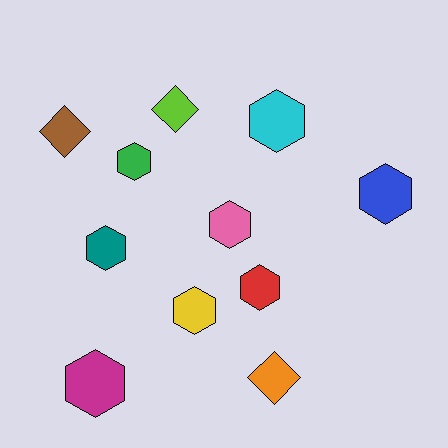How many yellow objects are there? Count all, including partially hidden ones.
There is 1 yellow object.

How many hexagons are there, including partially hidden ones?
There are 8 hexagons.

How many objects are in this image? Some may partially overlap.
There are 11 objects.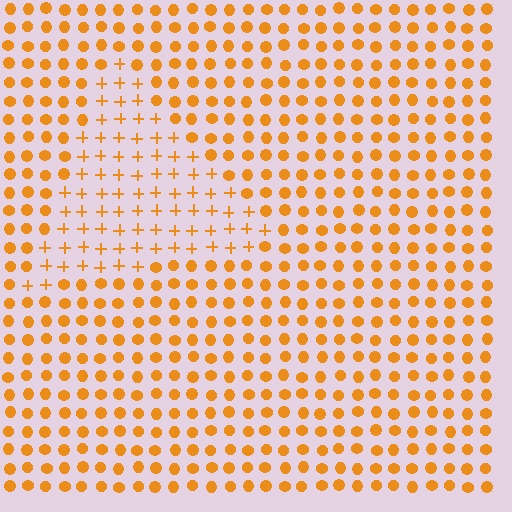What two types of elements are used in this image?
The image uses plus signs inside the triangle region and circles outside it.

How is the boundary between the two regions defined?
The boundary is defined by a change in element shape: plus signs inside vs. circles outside. All elements share the same color and spacing.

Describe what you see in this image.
The image is filled with small orange elements arranged in a uniform grid. A triangle-shaped region contains plus signs, while the surrounding area contains circles. The boundary is defined purely by the change in element shape.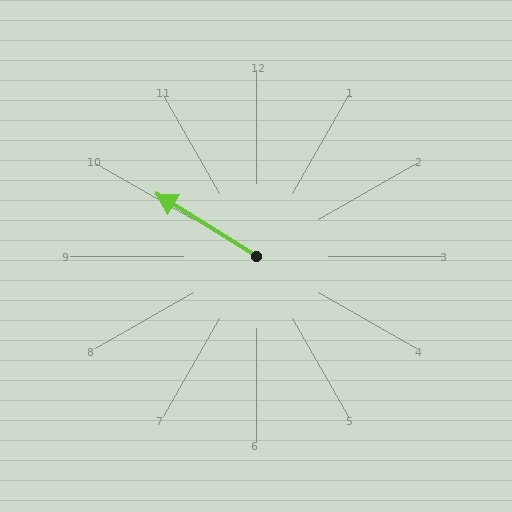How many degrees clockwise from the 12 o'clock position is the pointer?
Approximately 302 degrees.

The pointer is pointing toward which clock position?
Roughly 10 o'clock.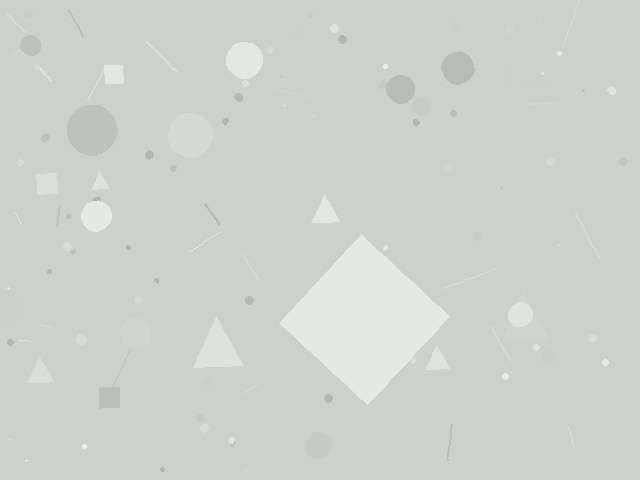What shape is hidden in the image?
A diamond is hidden in the image.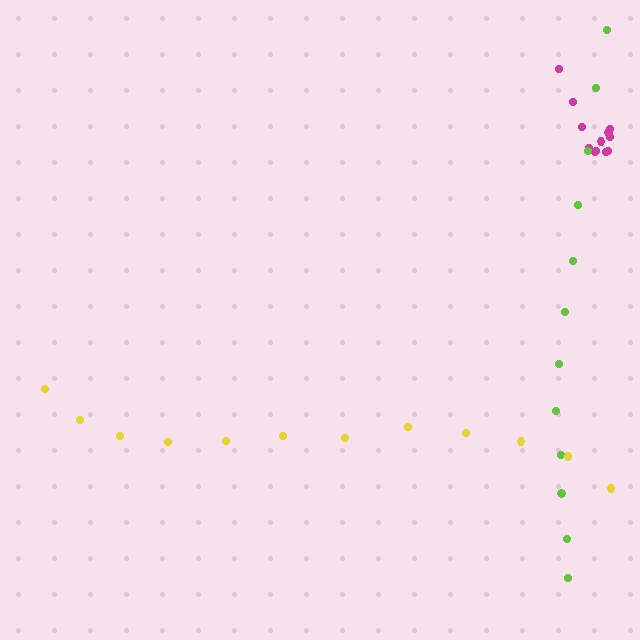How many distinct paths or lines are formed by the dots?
There are 3 distinct paths.